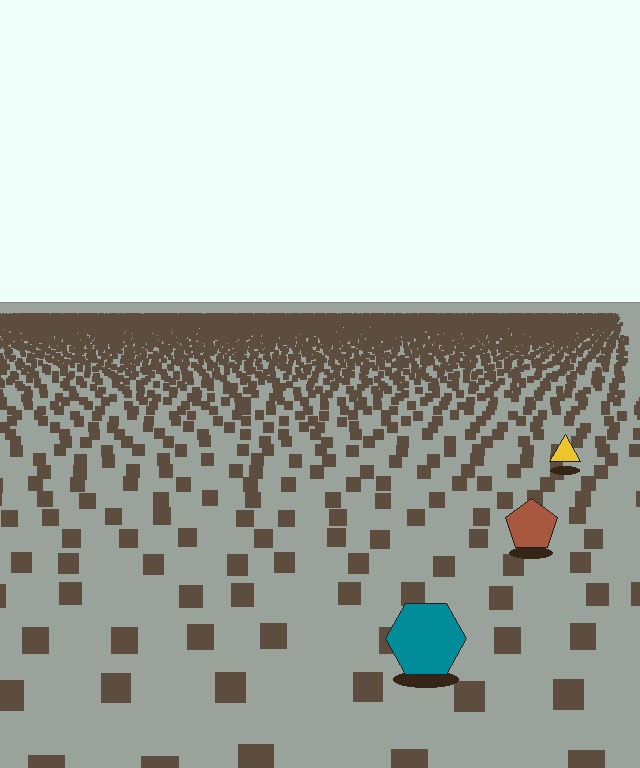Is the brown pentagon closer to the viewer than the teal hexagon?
No. The teal hexagon is closer — you can tell from the texture gradient: the ground texture is coarser near it.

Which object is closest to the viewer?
The teal hexagon is closest. The texture marks near it are larger and more spread out.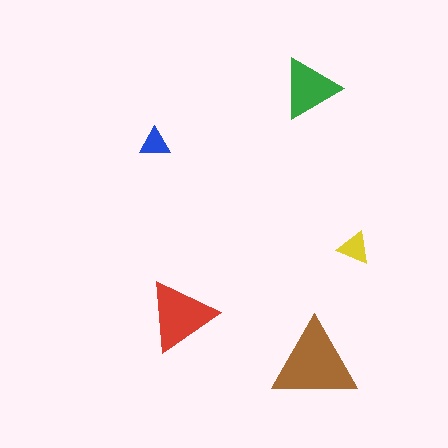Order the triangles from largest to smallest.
the brown one, the red one, the green one, the yellow one, the blue one.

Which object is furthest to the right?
The yellow triangle is rightmost.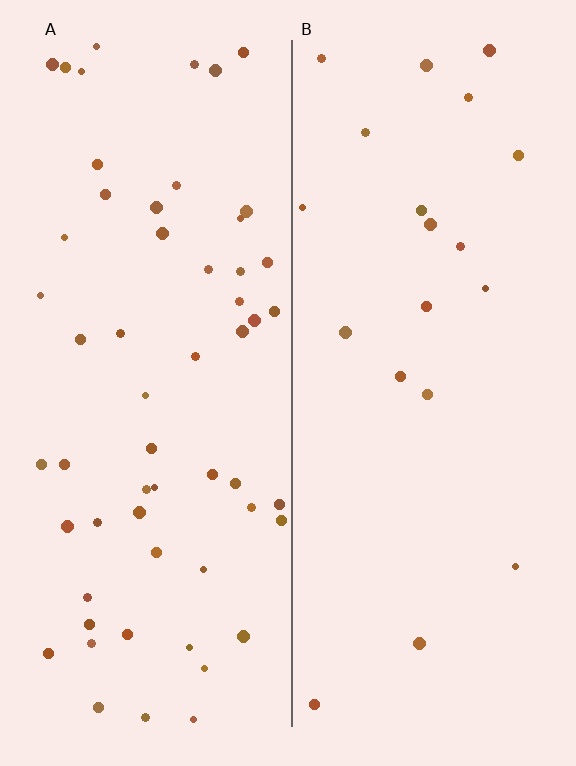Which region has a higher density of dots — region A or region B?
A (the left).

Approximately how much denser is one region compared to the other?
Approximately 2.9× — region A over region B.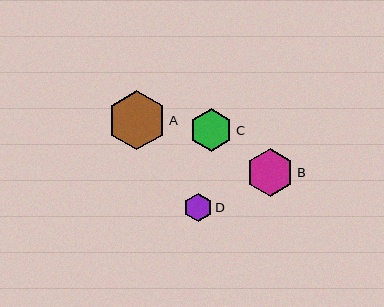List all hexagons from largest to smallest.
From largest to smallest: A, B, C, D.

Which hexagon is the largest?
Hexagon A is the largest with a size of approximately 59 pixels.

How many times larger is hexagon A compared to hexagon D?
Hexagon A is approximately 2.1 times the size of hexagon D.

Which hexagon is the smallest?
Hexagon D is the smallest with a size of approximately 28 pixels.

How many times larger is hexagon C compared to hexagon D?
Hexagon C is approximately 1.5 times the size of hexagon D.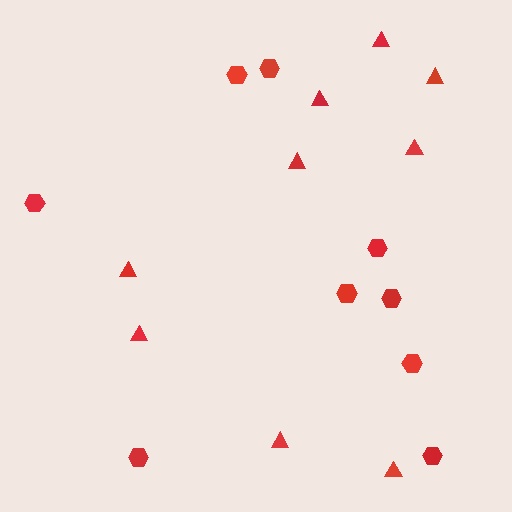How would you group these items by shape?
There are 2 groups: one group of triangles (9) and one group of hexagons (9).